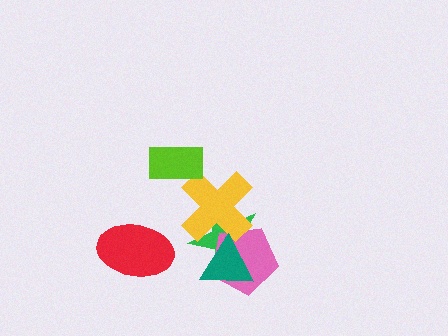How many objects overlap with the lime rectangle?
0 objects overlap with the lime rectangle.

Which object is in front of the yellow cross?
The teal triangle is in front of the yellow cross.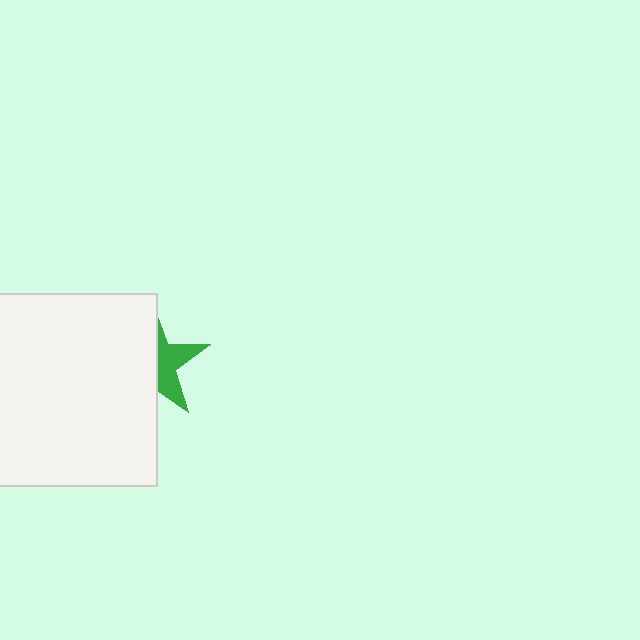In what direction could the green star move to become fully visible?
The green star could move right. That would shift it out from behind the white square entirely.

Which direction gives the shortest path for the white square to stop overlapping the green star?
Moving left gives the shortest separation.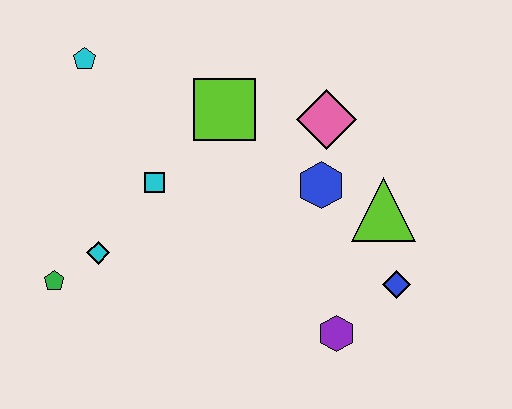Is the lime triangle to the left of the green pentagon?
No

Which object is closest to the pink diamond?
The blue hexagon is closest to the pink diamond.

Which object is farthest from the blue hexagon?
The green pentagon is farthest from the blue hexagon.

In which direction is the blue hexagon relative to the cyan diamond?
The blue hexagon is to the right of the cyan diamond.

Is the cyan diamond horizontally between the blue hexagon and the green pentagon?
Yes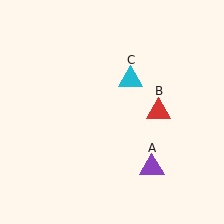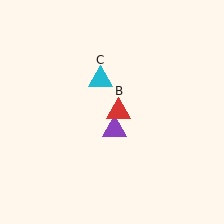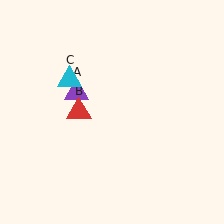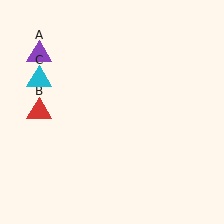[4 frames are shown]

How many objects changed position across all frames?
3 objects changed position: purple triangle (object A), red triangle (object B), cyan triangle (object C).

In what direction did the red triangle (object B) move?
The red triangle (object B) moved left.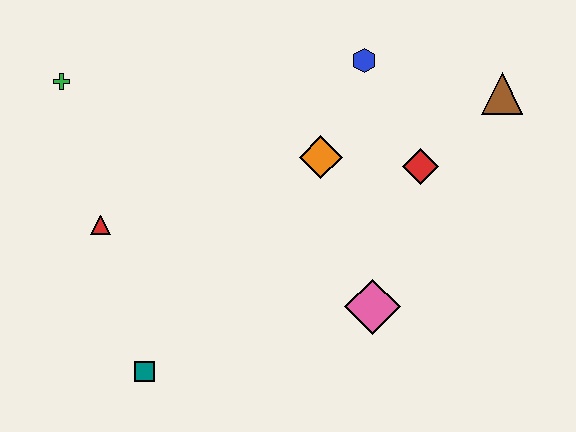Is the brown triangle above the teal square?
Yes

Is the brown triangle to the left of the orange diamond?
No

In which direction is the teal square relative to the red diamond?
The teal square is to the left of the red diamond.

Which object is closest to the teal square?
The red triangle is closest to the teal square.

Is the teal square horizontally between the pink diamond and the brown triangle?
No